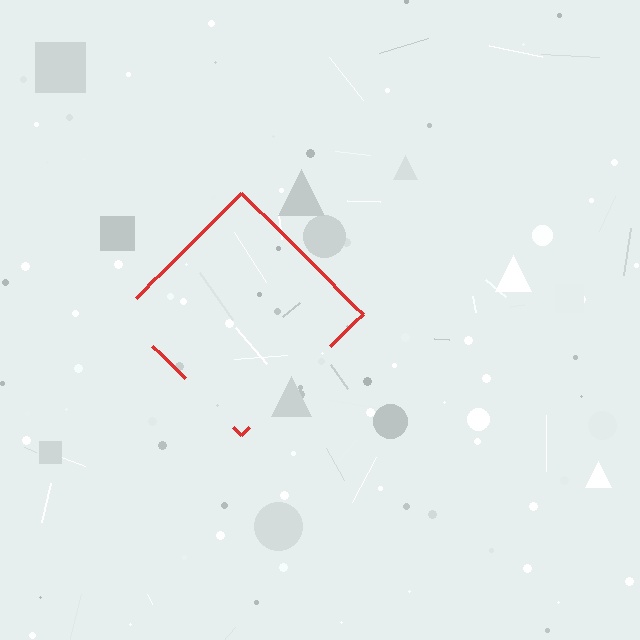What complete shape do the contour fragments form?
The contour fragments form a diamond.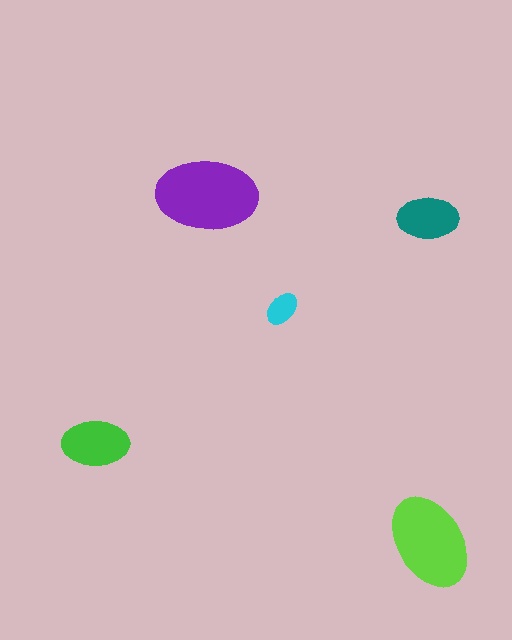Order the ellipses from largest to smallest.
the purple one, the lime one, the green one, the teal one, the cyan one.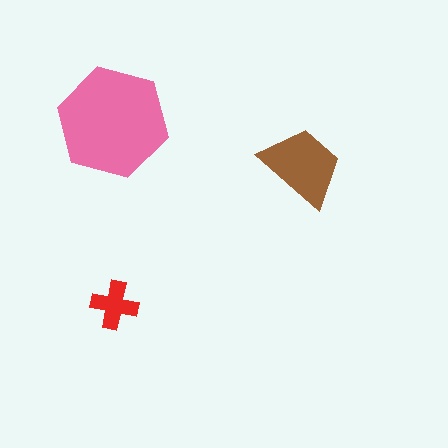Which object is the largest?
The pink hexagon.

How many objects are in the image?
There are 3 objects in the image.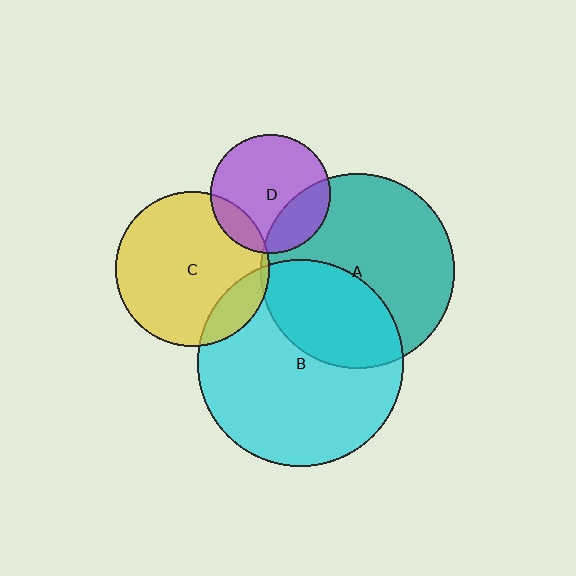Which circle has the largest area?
Circle B (cyan).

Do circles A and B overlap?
Yes.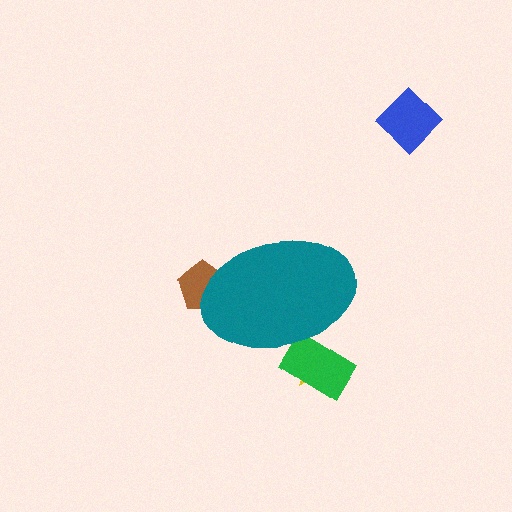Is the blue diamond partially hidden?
No, the blue diamond is fully visible.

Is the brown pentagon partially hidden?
Yes, the brown pentagon is partially hidden behind the teal ellipse.